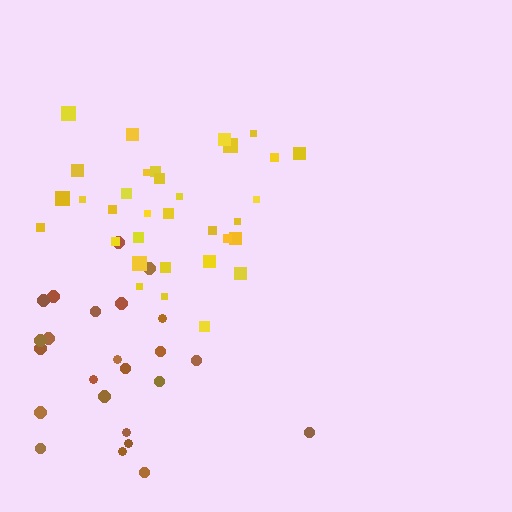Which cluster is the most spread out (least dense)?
Brown.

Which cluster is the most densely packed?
Yellow.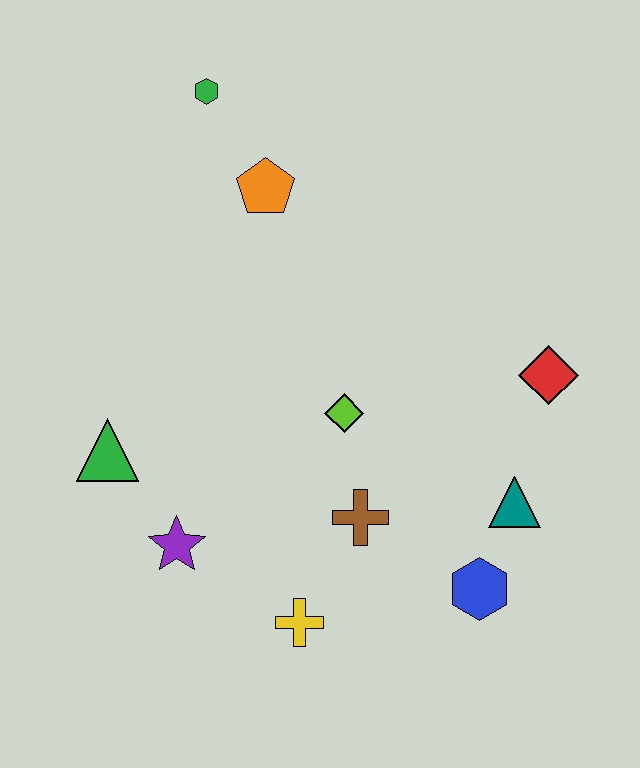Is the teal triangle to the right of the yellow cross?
Yes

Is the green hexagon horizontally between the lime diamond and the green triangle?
Yes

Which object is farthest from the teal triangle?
The green hexagon is farthest from the teal triangle.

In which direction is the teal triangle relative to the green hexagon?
The teal triangle is below the green hexagon.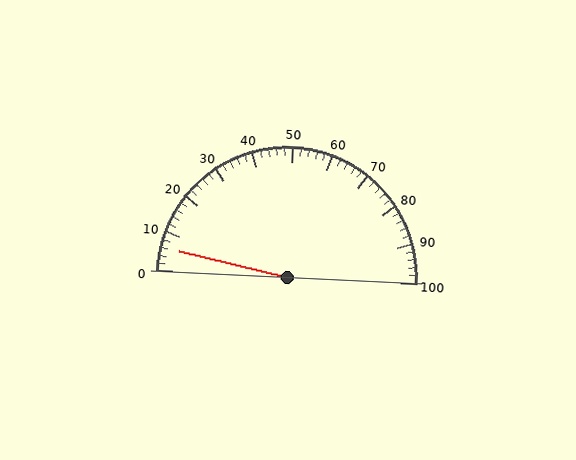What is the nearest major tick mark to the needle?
The nearest major tick mark is 10.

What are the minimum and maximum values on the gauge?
The gauge ranges from 0 to 100.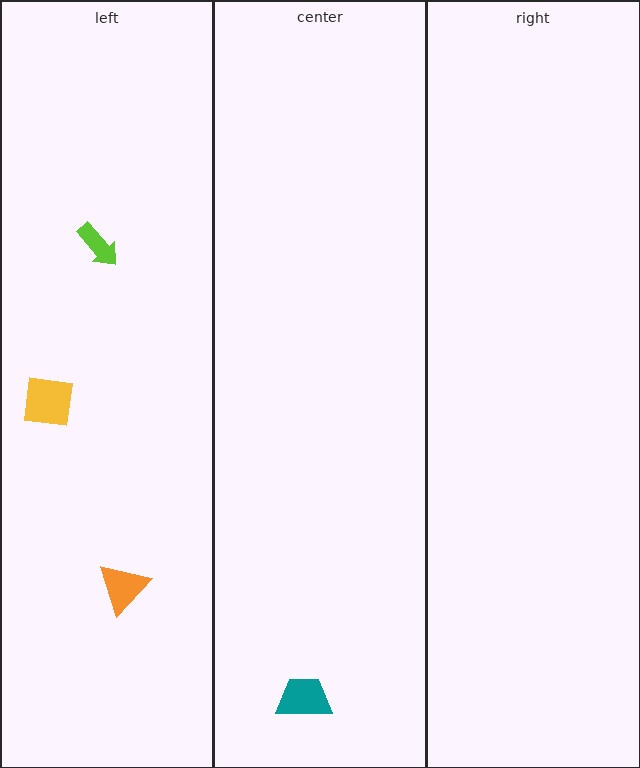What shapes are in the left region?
The lime arrow, the yellow square, the orange triangle.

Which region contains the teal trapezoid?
The center region.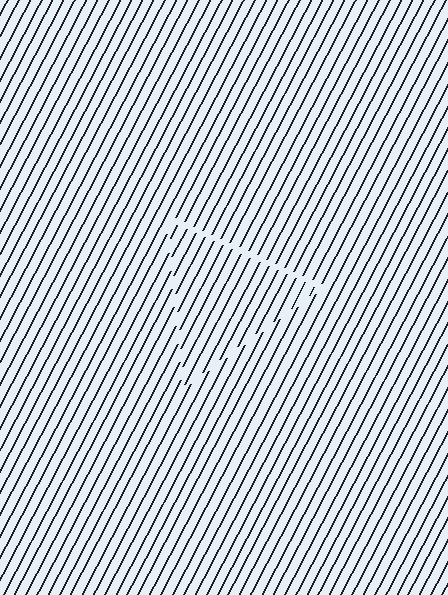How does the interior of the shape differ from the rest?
The interior of the shape contains the same grating, shifted by half a period — the contour is defined by the phase discontinuity where line-ends from the inner and outer gratings abut.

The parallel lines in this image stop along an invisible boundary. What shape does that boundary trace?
An illusory triangle. The interior of the shape contains the same grating, shifted by half a period — the contour is defined by the phase discontinuity where line-ends from the inner and outer gratings abut.